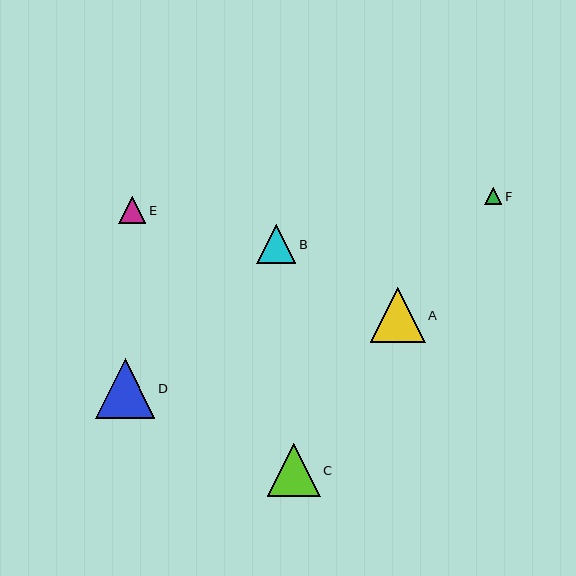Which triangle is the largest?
Triangle D is the largest with a size of approximately 60 pixels.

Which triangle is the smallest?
Triangle F is the smallest with a size of approximately 17 pixels.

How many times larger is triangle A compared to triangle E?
Triangle A is approximately 2.0 times the size of triangle E.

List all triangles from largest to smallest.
From largest to smallest: D, A, C, B, E, F.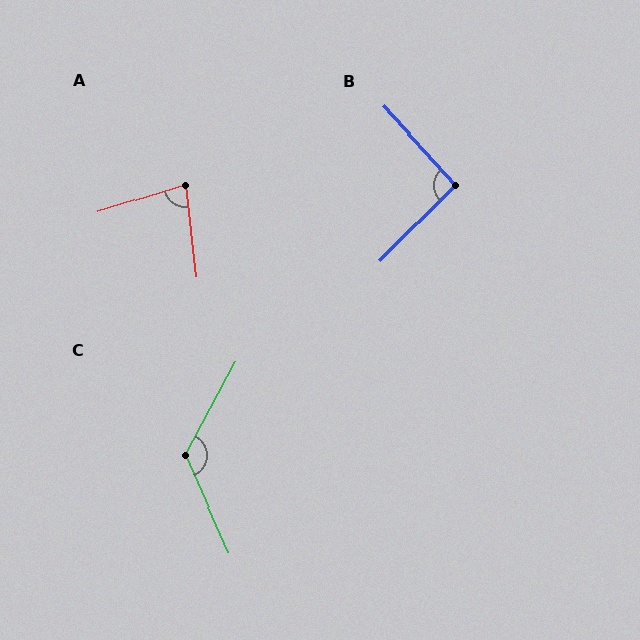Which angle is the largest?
C, at approximately 128 degrees.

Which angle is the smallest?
A, at approximately 80 degrees.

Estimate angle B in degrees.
Approximately 92 degrees.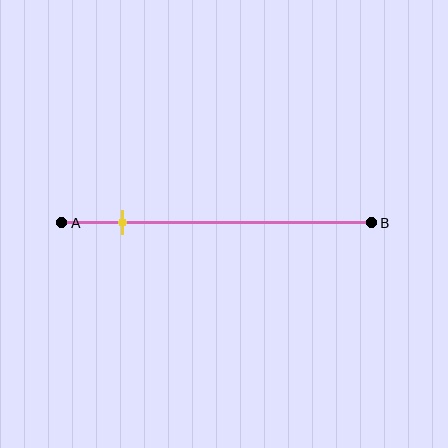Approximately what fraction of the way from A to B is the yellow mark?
The yellow mark is approximately 20% of the way from A to B.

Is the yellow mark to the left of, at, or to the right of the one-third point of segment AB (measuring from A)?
The yellow mark is to the left of the one-third point of segment AB.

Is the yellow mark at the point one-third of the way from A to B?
No, the mark is at about 20% from A, not at the 33% one-third point.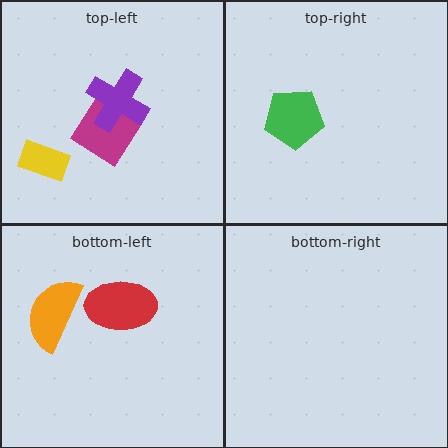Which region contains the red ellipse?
The bottom-left region.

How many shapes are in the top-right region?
1.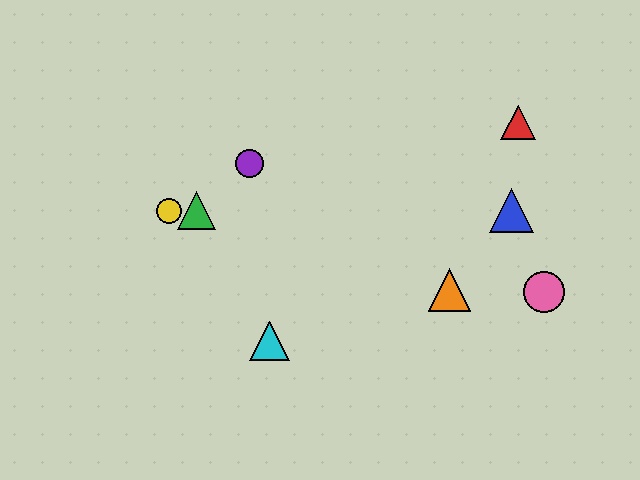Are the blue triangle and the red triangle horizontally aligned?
No, the blue triangle is at y≈211 and the red triangle is at y≈122.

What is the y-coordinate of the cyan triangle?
The cyan triangle is at y≈341.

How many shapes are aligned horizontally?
3 shapes (the blue triangle, the green triangle, the yellow circle) are aligned horizontally.